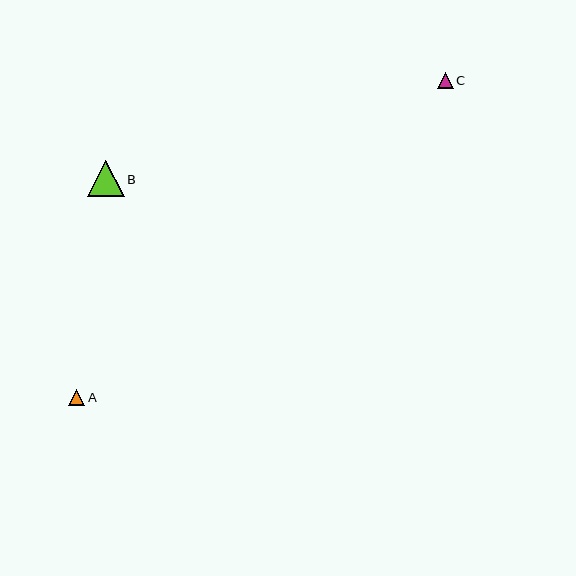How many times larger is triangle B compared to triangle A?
Triangle B is approximately 2.2 times the size of triangle A.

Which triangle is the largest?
Triangle B is the largest with a size of approximately 37 pixels.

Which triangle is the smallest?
Triangle C is the smallest with a size of approximately 16 pixels.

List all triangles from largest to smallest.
From largest to smallest: B, A, C.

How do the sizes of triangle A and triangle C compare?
Triangle A and triangle C are approximately the same size.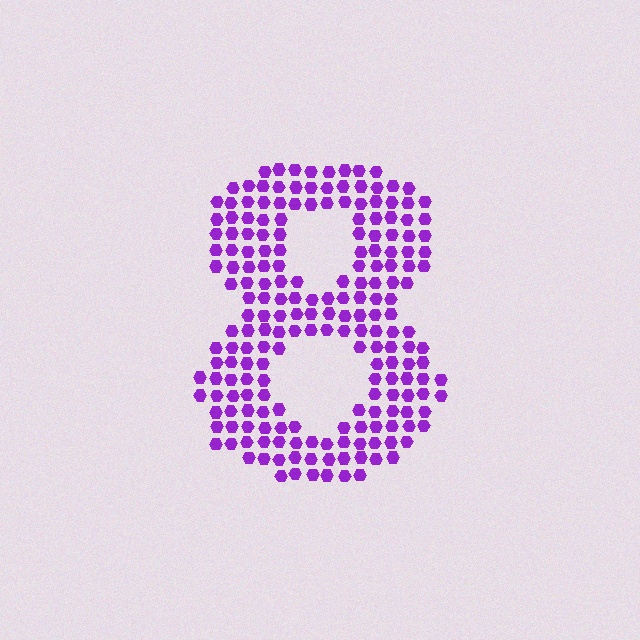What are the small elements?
The small elements are hexagons.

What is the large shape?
The large shape is the digit 8.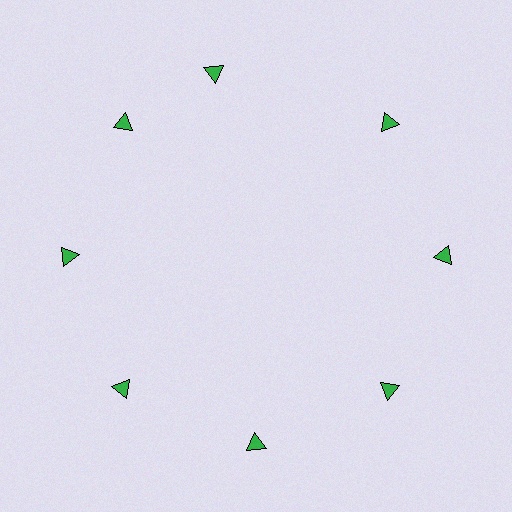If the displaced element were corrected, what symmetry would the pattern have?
It would have 8-fold rotational symmetry — the pattern would map onto itself every 45 degrees.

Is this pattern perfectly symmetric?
No. The 8 green triangles are arranged in a ring, but one element near the 12 o'clock position is rotated out of alignment along the ring, breaking the 8-fold rotational symmetry.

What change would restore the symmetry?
The symmetry would be restored by rotating it back into even spacing with its neighbors so that all 8 triangles sit at equal angles and equal distance from the center.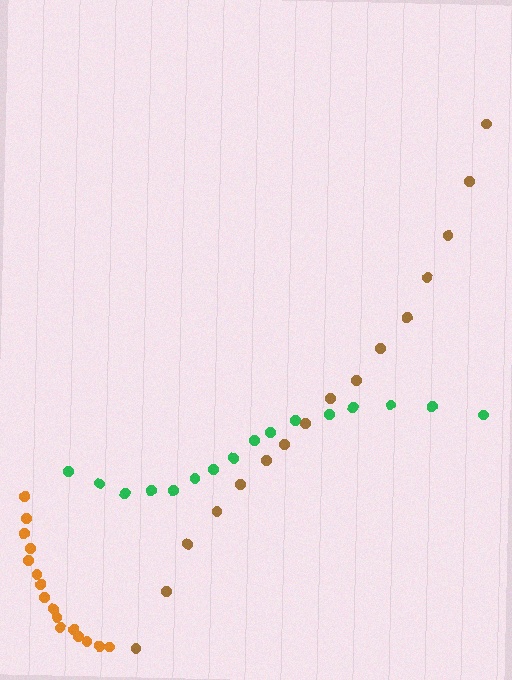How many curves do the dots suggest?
There are 3 distinct paths.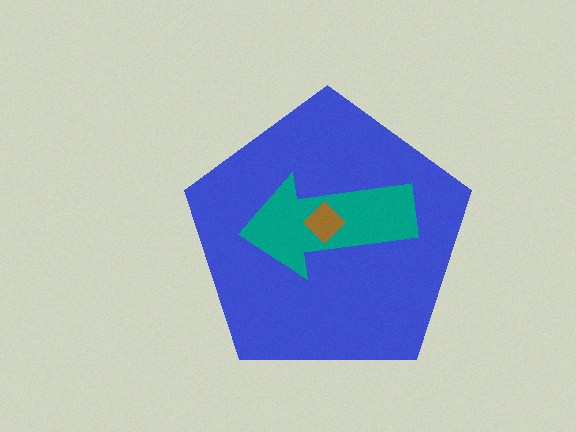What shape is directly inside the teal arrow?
The brown diamond.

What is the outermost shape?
The blue pentagon.